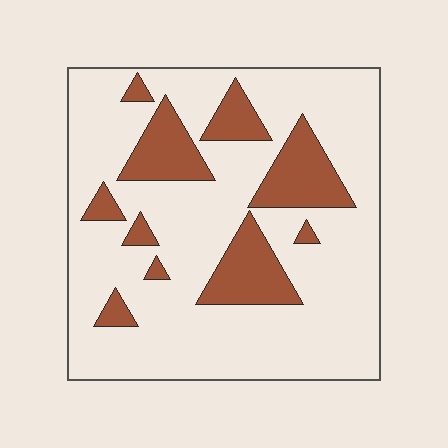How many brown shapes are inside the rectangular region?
10.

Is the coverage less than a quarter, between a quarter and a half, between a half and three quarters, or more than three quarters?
Less than a quarter.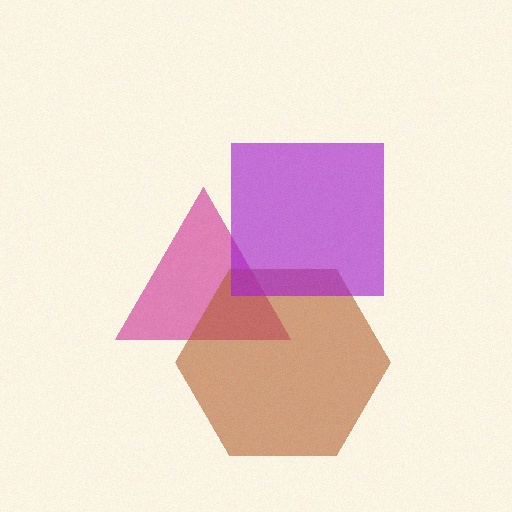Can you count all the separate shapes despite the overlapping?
Yes, there are 3 separate shapes.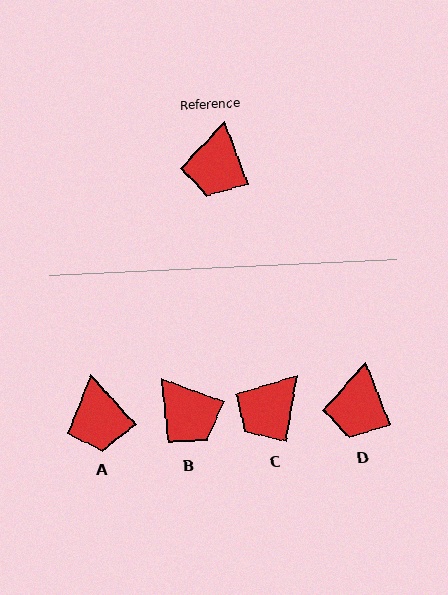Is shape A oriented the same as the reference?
No, it is off by about 21 degrees.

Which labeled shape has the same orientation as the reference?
D.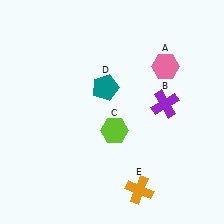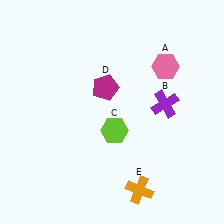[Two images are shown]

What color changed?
The pentagon (D) changed from teal in Image 1 to magenta in Image 2.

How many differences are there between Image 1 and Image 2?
There is 1 difference between the two images.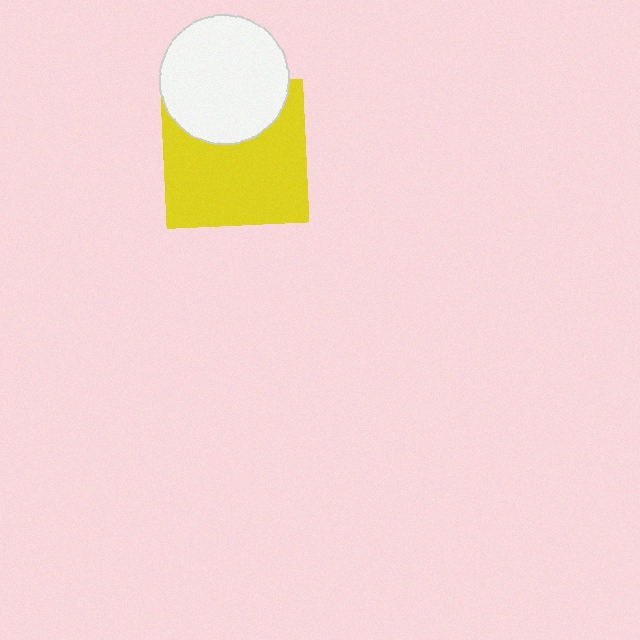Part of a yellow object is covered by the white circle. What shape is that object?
It is a square.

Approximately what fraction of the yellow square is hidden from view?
Roughly 32% of the yellow square is hidden behind the white circle.